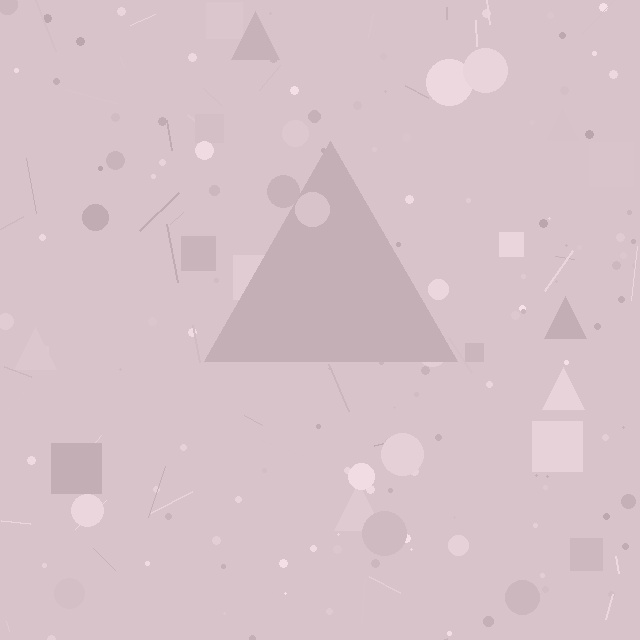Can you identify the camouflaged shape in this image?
The camouflaged shape is a triangle.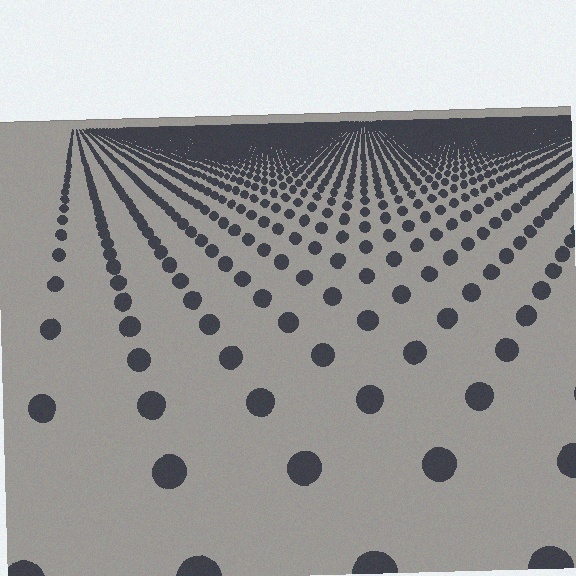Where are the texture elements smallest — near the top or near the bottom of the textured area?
Near the top.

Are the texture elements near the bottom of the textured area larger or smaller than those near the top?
Larger. Near the bottom, elements are closer to the viewer and appear at a bigger on-screen size.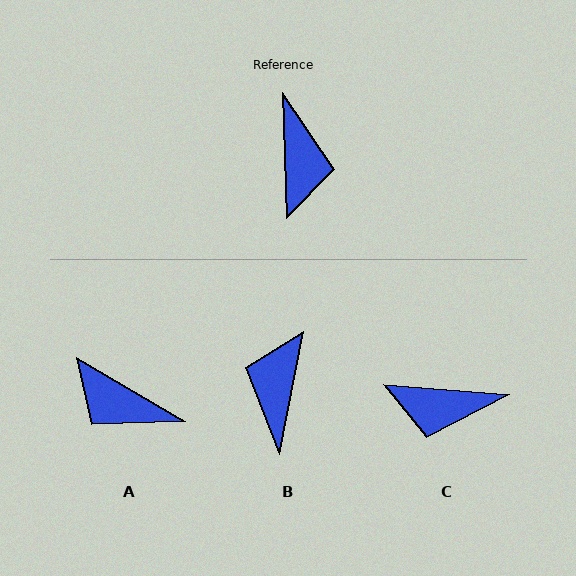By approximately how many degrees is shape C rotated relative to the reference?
Approximately 96 degrees clockwise.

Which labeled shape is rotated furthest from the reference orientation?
B, about 167 degrees away.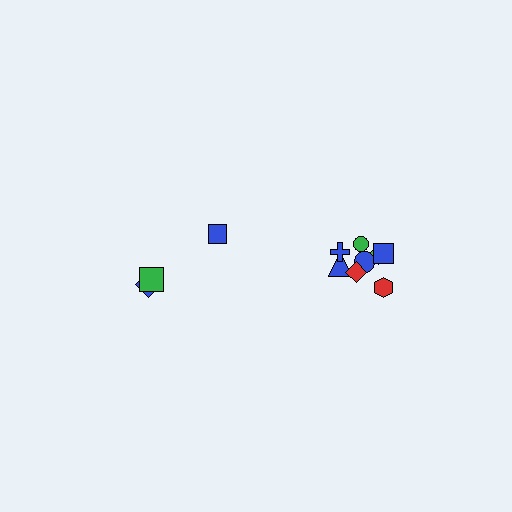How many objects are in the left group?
There are 3 objects.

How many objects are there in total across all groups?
There are 11 objects.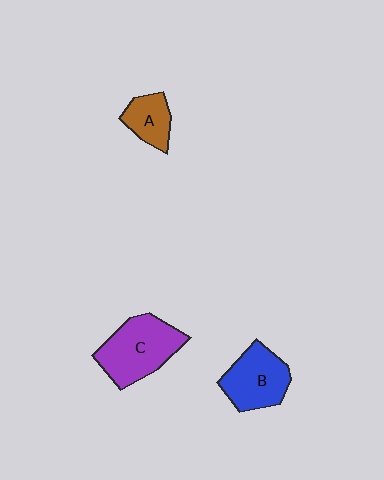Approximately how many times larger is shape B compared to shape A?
Approximately 1.6 times.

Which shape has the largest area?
Shape C (purple).